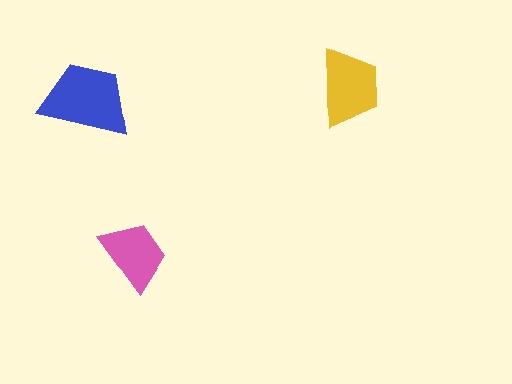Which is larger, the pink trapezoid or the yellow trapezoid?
The yellow one.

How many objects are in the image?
There are 3 objects in the image.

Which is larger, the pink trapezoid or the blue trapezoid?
The blue one.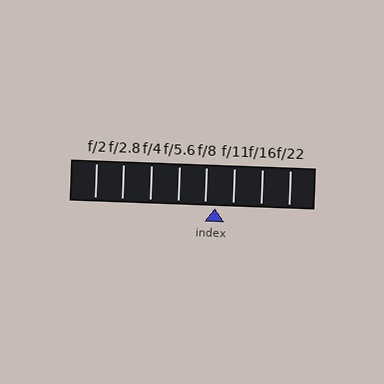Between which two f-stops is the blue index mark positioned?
The index mark is between f/8 and f/11.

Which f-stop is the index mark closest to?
The index mark is closest to f/8.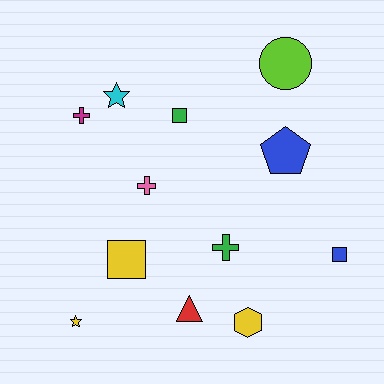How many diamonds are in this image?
There are no diamonds.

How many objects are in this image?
There are 12 objects.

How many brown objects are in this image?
There are no brown objects.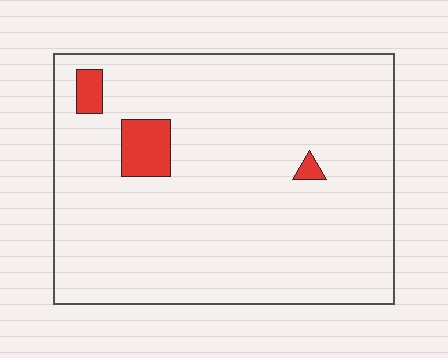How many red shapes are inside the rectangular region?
3.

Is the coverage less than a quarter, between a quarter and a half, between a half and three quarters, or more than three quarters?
Less than a quarter.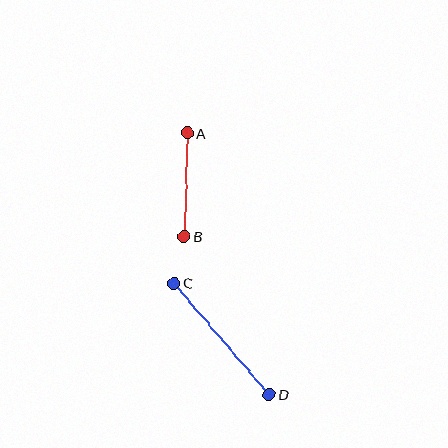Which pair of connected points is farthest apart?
Points C and D are farthest apart.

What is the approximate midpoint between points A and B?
The midpoint is at approximately (186, 185) pixels.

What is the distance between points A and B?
The distance is approximately 104 pixels.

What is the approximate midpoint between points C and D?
The midpoint is at approximately (222, 339) pixels.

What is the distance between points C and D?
The distance is approximately 147 pixels.